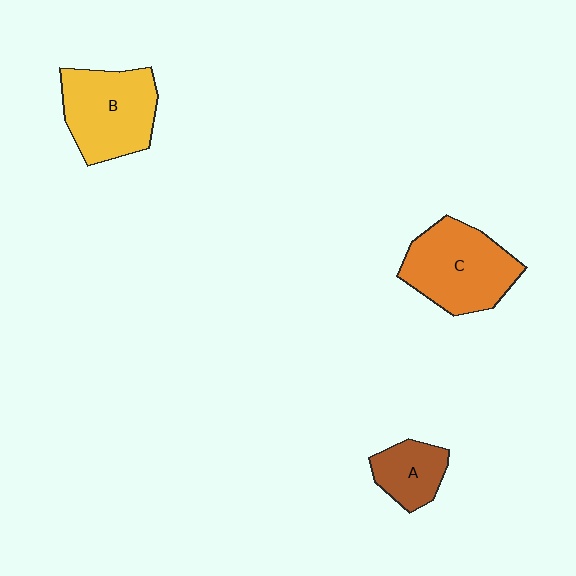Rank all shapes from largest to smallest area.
From largest to smallest: C (orange), B (yellow), A (brown).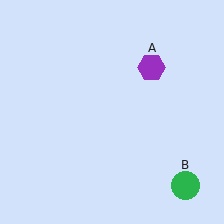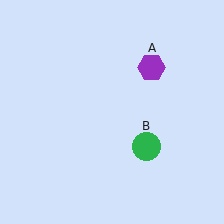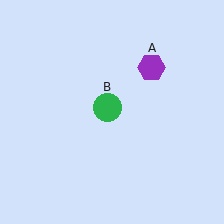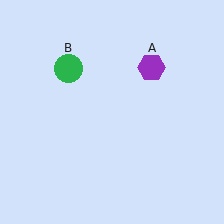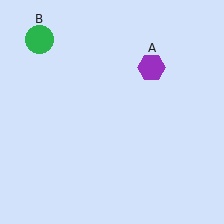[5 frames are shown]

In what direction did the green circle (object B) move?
The green circle (object B) moved up and to the left.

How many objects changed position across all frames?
1 object changed position: green circle (object B).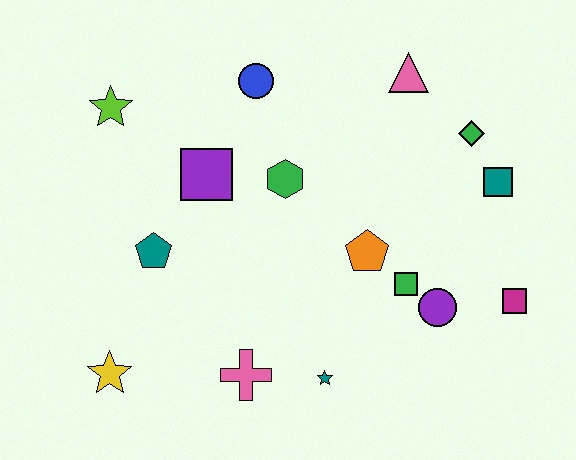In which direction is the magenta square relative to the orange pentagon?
The magenta square is to the right of the orange pentagon.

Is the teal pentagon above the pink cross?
Yes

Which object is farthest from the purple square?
The magenta square is farthest from the purple square.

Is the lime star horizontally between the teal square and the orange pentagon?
No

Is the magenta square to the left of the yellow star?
No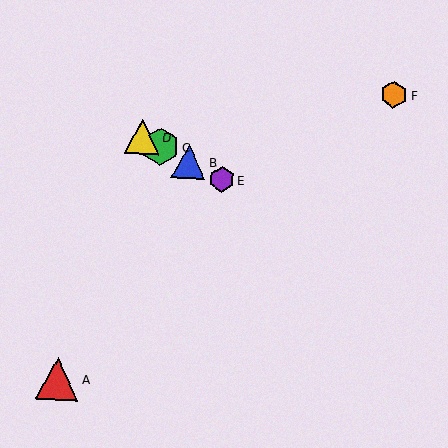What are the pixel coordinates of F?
Object F is at (394, 95).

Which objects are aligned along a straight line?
Objects B, C, D, E are aligned along a straight line.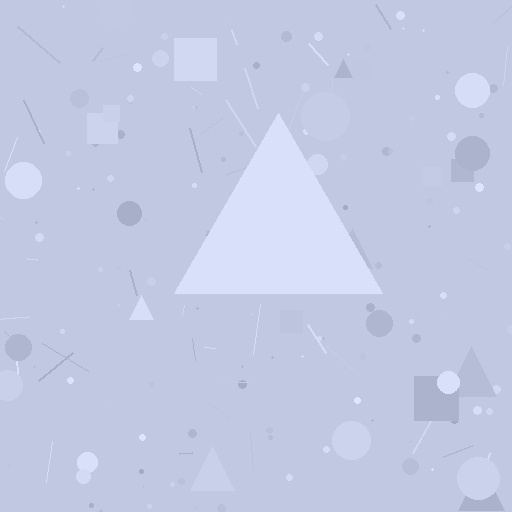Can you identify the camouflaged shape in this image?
The camouflaged shape is a triangle.